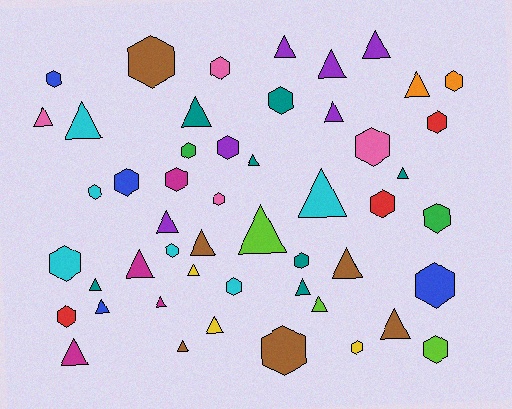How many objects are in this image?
There are 50 objects.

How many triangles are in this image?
There are 26 triangles.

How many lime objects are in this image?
There are 3 lime objects.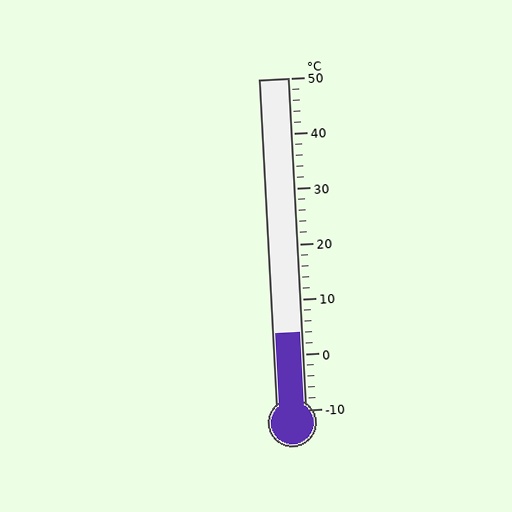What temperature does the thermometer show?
The thermometer shows approximately 4°C.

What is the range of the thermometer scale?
The thermometer scale ranges from -10°C to 50°C.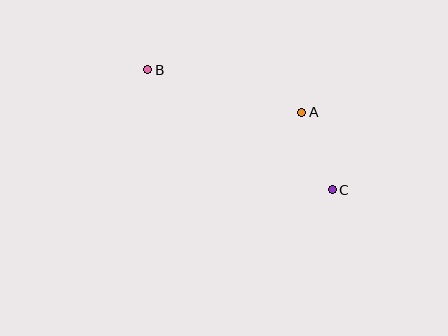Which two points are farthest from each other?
Points B and C are farthest from each other.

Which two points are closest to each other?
Points A and C are closest to each other.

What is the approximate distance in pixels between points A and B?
The distance between A and B is approximately 160 pixels.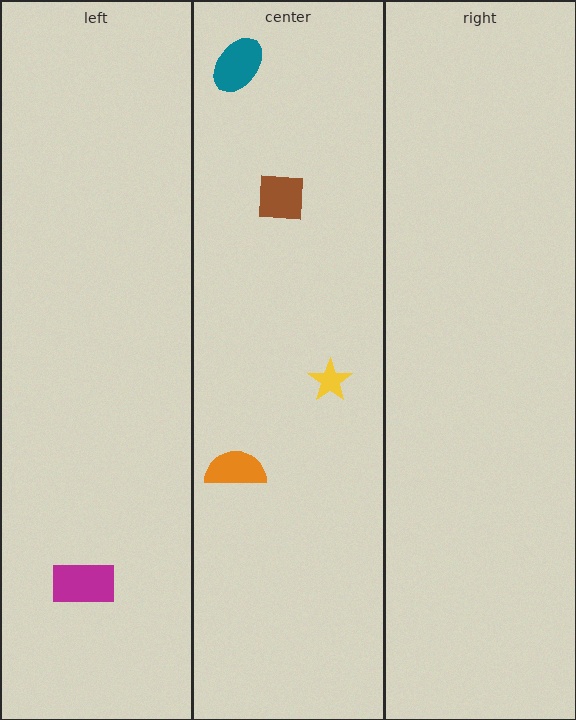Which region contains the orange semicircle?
The center region.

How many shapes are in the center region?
4.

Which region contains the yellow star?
The center region.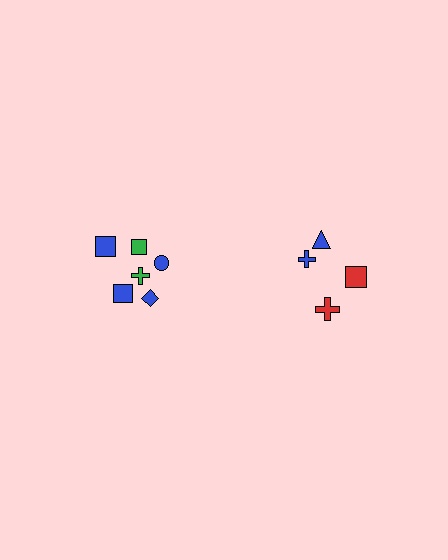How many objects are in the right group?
There are 4 objects.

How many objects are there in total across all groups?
There are 10 objects.